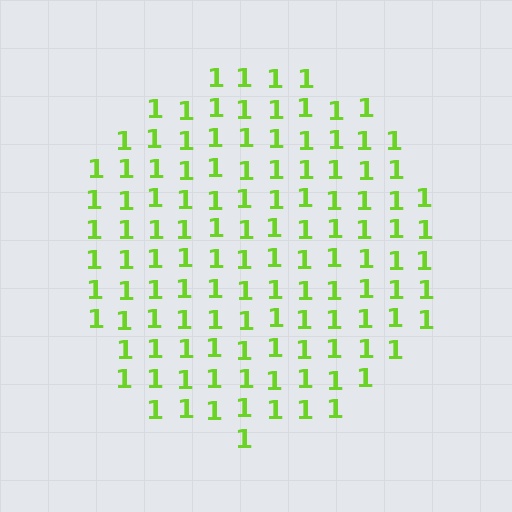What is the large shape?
The large shape is a circle.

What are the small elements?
The small elements are digit 1's.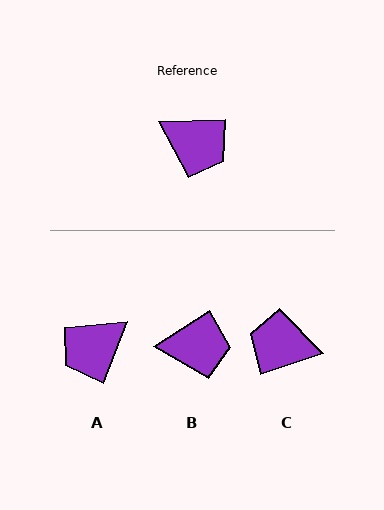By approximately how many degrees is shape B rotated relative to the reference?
Approximately 31 degrees counter-clockwise.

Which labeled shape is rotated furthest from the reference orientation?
C, about 164 degrees away.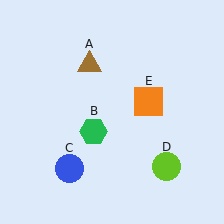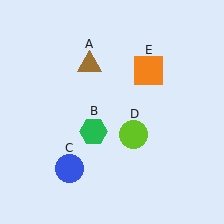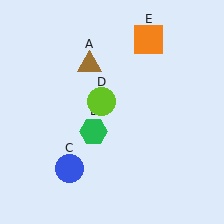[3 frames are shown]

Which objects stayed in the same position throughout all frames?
Brown triangle (object A) and green hexagon (object B) and blue circle (object C) remained stationary.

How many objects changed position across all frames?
2 objects changed position: lime circle (object D), orange square (object E).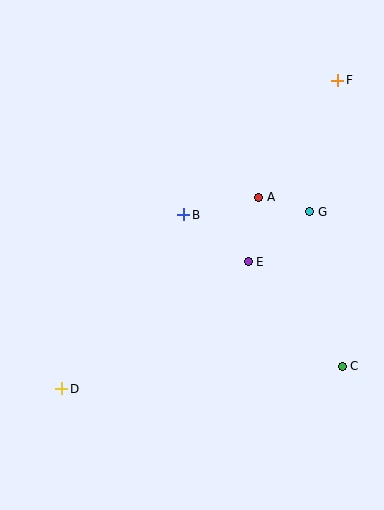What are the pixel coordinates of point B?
Point B is at (184, 215).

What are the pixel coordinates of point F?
Point F is at (338, 80).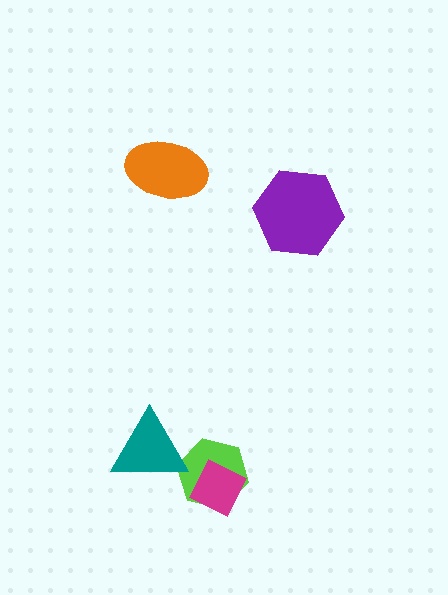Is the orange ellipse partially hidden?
No, no other shape covers it.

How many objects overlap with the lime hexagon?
2 objects overlap with the lime hexagon.